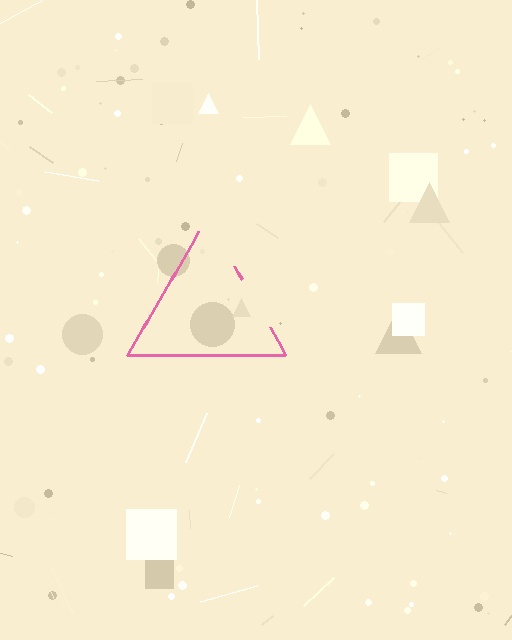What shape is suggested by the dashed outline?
The dashed outline suggests a triangle.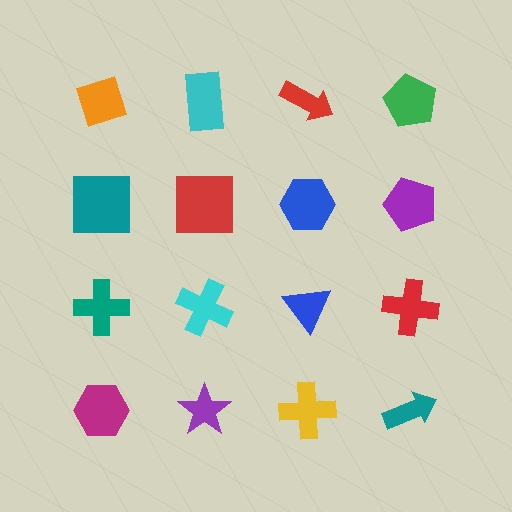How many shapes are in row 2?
4 shapes.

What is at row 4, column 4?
A teal arrow.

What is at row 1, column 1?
An orange diamond.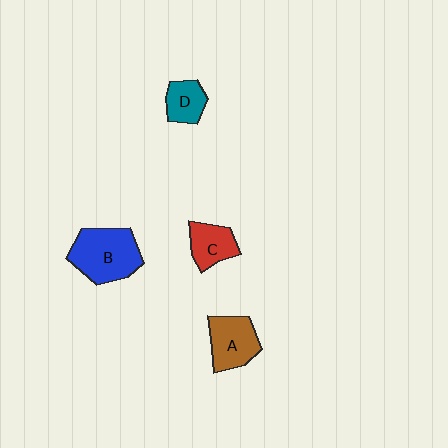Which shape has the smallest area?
Shape D (teal).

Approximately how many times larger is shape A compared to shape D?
Approximately 1.5 times.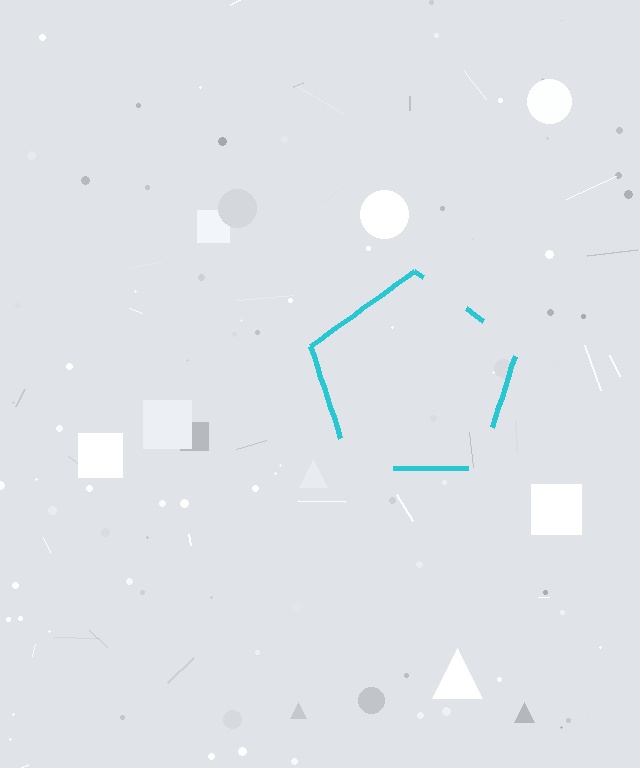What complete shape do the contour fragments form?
The contour fragments form a pentagon.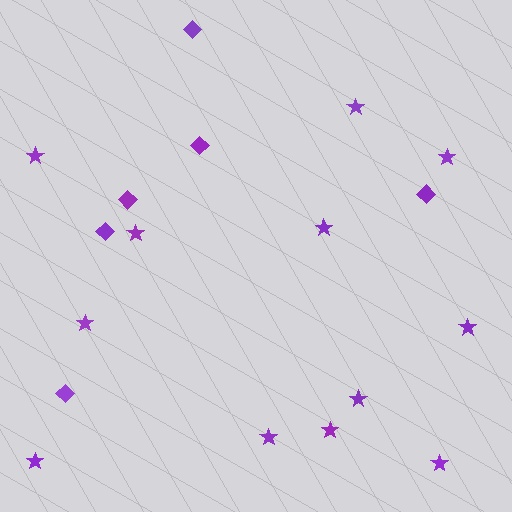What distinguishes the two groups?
There are 2 groups: one group of diamonds (6) and one group of stars (12).